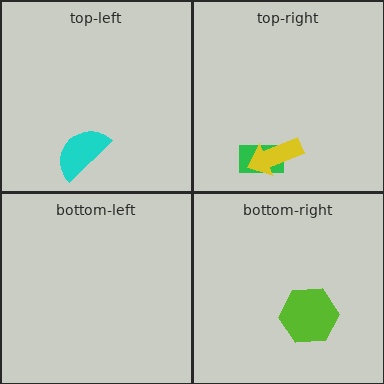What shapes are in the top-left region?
The cyan semicircle.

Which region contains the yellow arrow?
The top-right region.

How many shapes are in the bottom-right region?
1.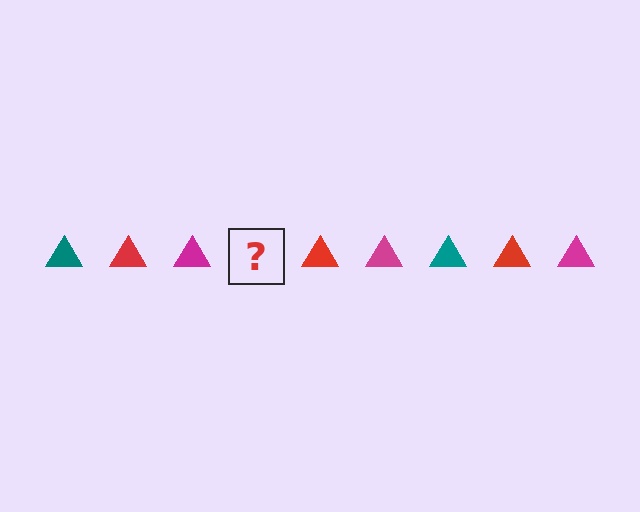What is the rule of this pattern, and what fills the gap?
The rule is that the pattern cycles through teal, red, magenta triangles. The gap should be filled with a teal triangle.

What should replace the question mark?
The question mark should be replaced with a teal triangle.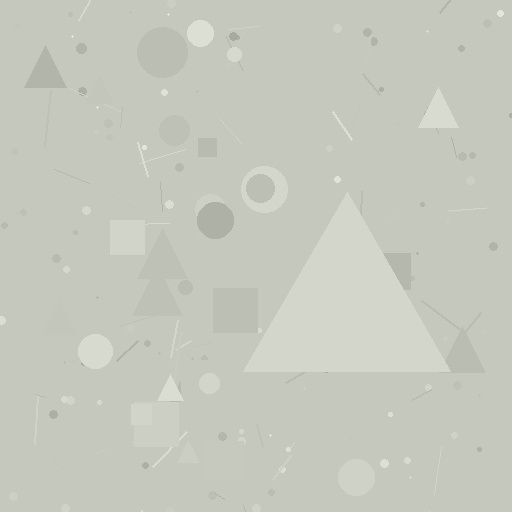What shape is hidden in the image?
A triangle is hidden in the image.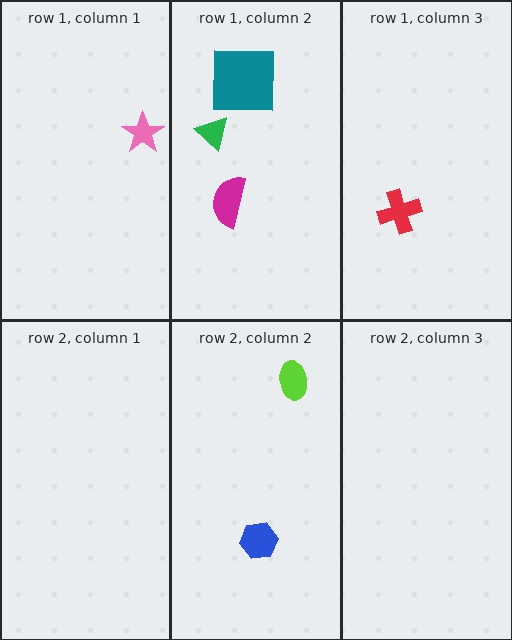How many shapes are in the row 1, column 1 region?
1.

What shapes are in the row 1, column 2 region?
The teal square, the magenta semicircle, the green triangle.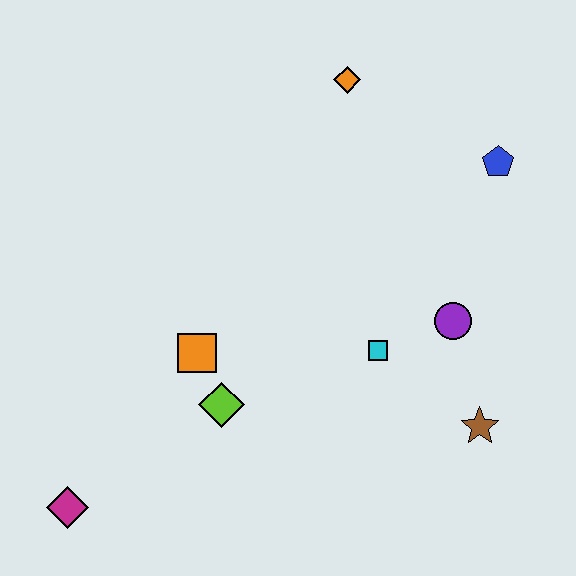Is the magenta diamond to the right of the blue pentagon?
No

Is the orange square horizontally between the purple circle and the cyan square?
No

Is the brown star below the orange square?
Yes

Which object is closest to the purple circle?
The cyan square is closest to the purple circle.